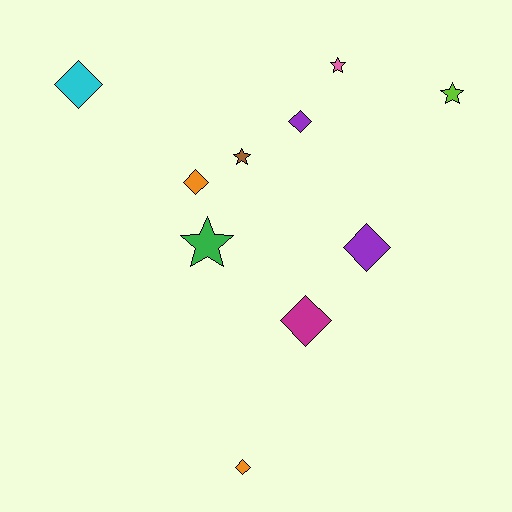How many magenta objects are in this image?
There is 1 magenta object.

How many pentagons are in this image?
There are no pentagons.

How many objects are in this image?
There are 10 objects.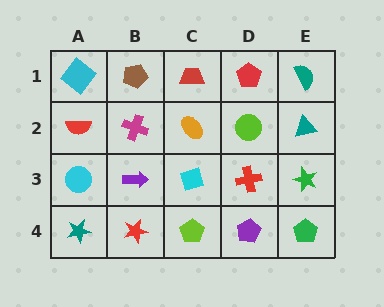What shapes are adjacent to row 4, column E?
A green star (row 3, column E), a purple pentagon (row 4, column D).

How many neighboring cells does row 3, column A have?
3.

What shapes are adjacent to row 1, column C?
An orange ellipse (row 2, column C), a brown pentagon (row 1, column B), a red pentagon (row 1, column D).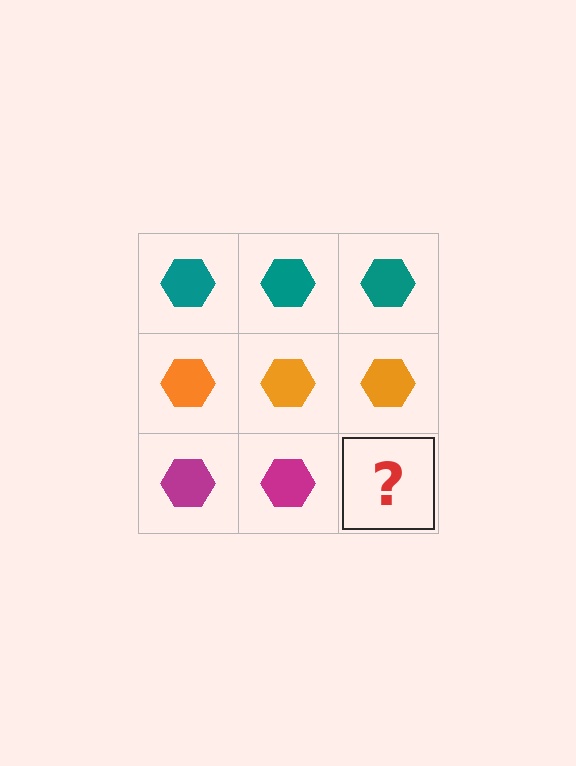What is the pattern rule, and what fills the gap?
The rule is that each row has a consistent color. The gap should be filled with a magenta hexagon.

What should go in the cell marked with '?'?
The missing cell should contain a magenta hexagon.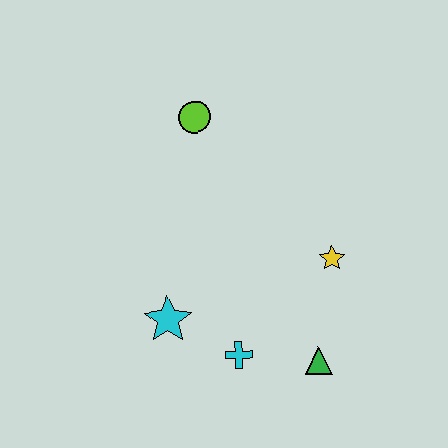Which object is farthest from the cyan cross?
The lime circle is farthest from the cyan cross.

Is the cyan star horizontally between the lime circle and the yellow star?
No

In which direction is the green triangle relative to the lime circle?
The green triangle is below the lime circle.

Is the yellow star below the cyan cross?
No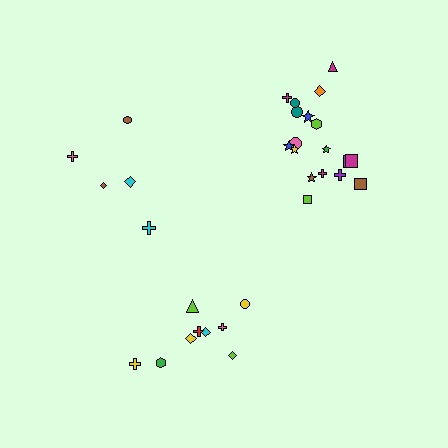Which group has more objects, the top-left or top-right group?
The top-right group.